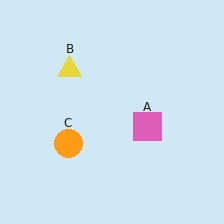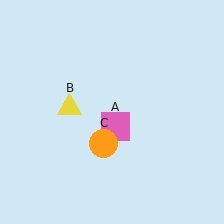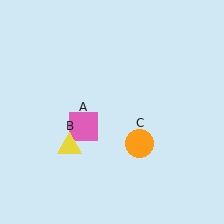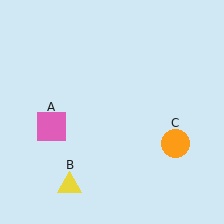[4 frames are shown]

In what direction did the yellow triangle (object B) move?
The yellow triangle (object B) moved down.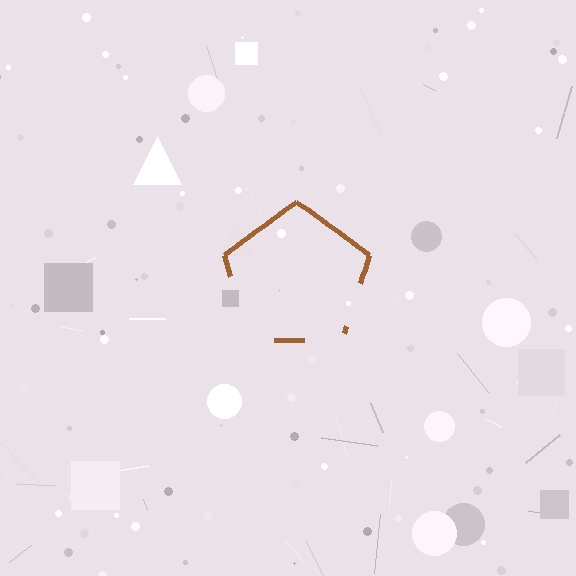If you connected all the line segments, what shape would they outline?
They would outline a pentagon.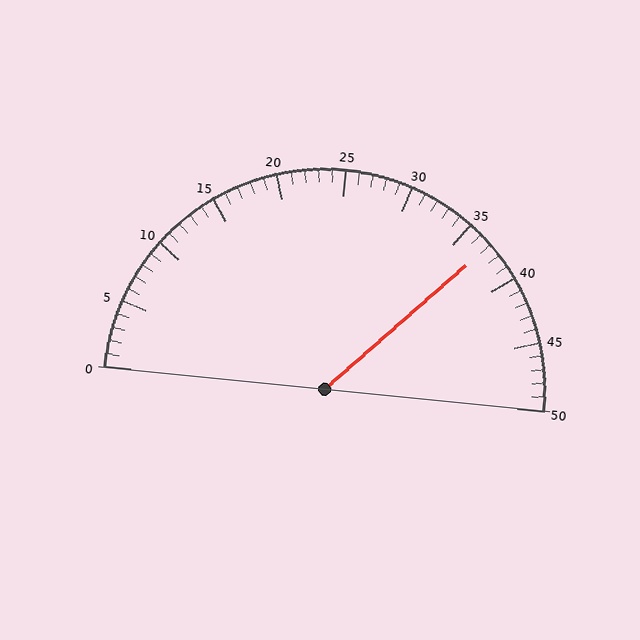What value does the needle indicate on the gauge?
The needle indicates approximately 37.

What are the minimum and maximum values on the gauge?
The gauge ranges from 0 to 50.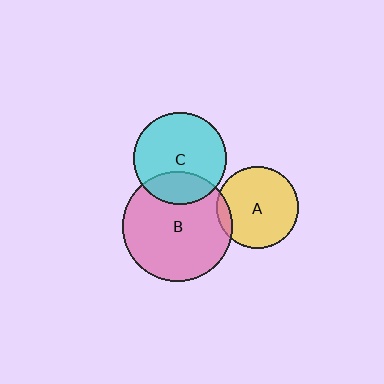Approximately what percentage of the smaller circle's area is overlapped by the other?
Approximately 25%.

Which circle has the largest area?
Circle B (pink).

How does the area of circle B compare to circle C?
Approximately 1.4 times.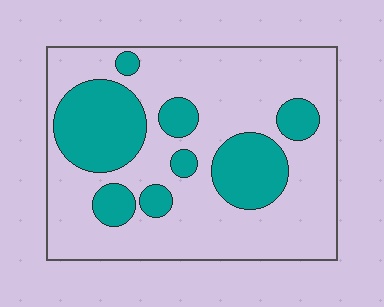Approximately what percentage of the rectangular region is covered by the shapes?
Approximately 30%.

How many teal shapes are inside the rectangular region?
8.